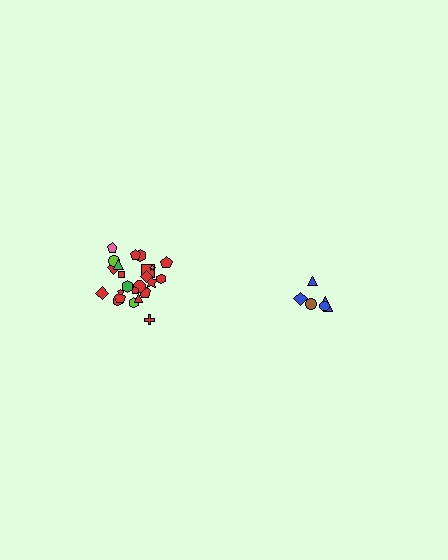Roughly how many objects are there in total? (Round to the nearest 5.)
Roughly 30 objects in total.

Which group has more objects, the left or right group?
The left group.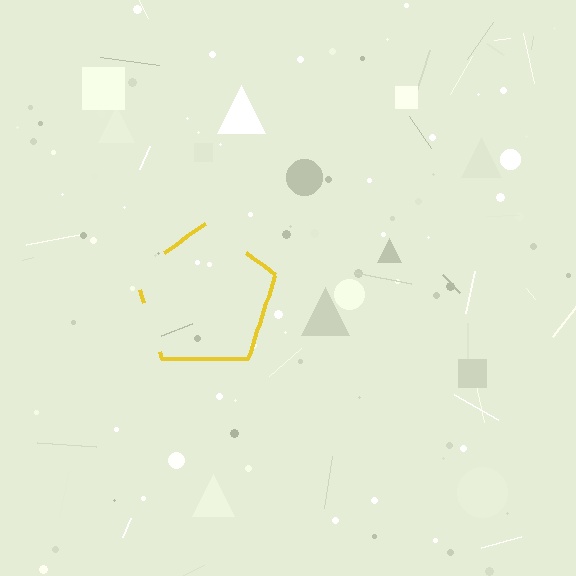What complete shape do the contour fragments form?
The contour fragments form a pentagon.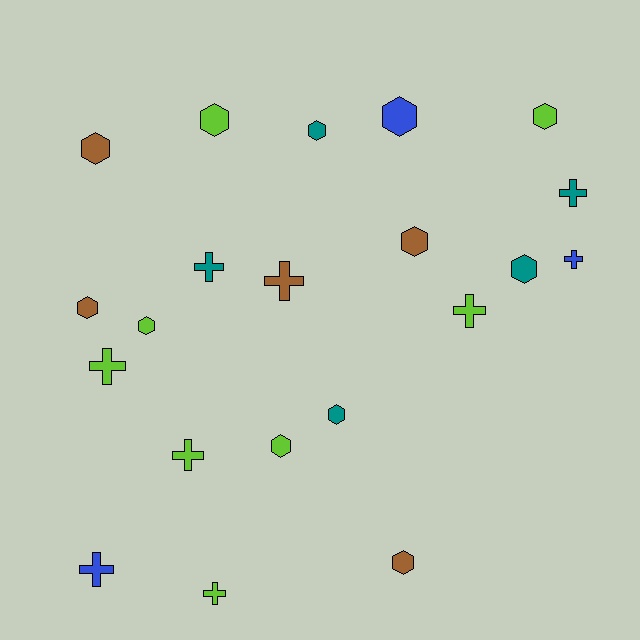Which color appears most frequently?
Lime, with 8 objects.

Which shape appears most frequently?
Hexagon, with 12 objects.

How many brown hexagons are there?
There are 4 brown hexagons.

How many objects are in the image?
There are 21 objects.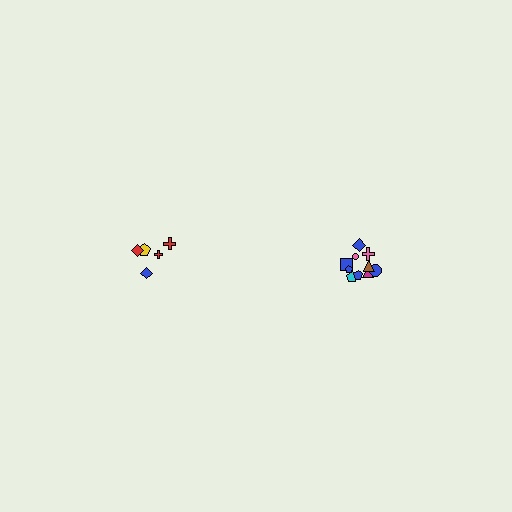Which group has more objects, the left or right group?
The right group.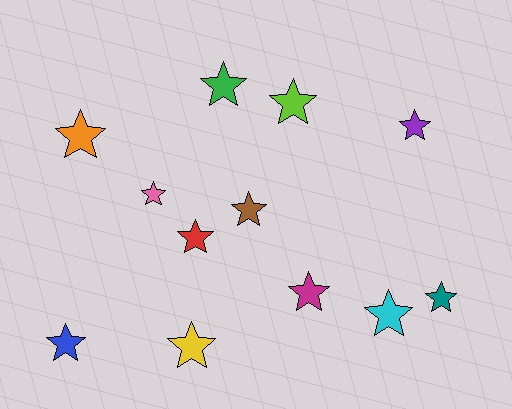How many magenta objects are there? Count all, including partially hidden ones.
There is 1 magenta object.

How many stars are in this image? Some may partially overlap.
There are 12 stars.